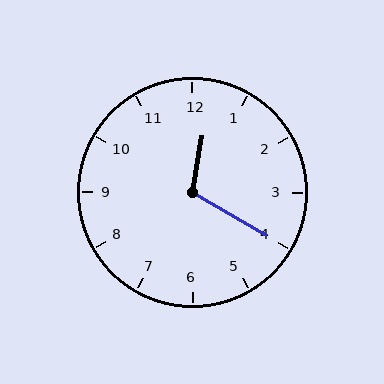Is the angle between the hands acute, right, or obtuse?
It is obtuse.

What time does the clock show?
12:20.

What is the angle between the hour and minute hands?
Approximately 110 degrees.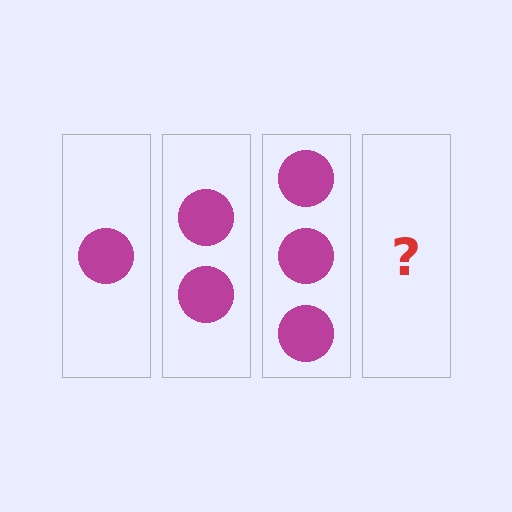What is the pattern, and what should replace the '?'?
The pattern is that each step adds one more circle. The '?' should be 4 circles.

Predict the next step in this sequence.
The next step is 4 circles.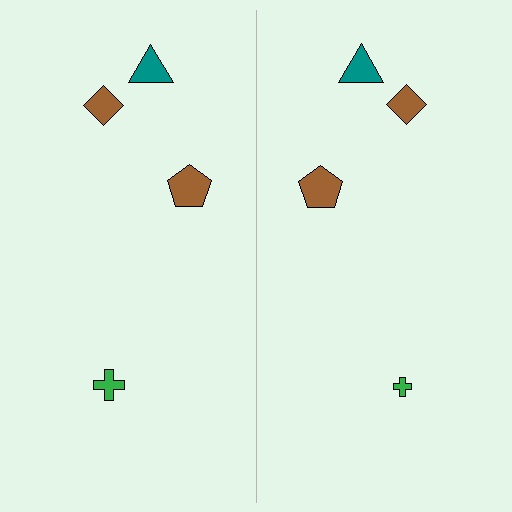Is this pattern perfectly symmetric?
No, the pattern is not perfectly symmetric. The green cross on the right side has a different size than its mirror counterpart.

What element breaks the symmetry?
The green cross on the right side has a different size than its mirror counterpart.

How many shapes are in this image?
There are 8 shapes in this image.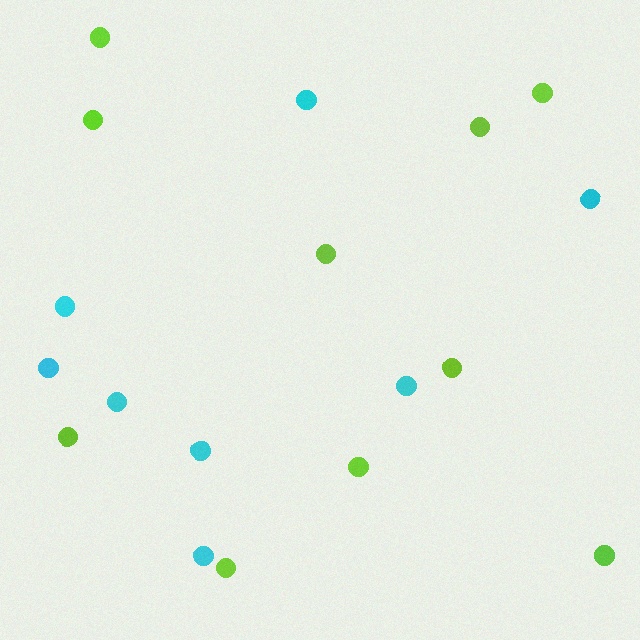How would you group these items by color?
There are 2 groups: one group of cyan circles (8) and one group of lime circles (10).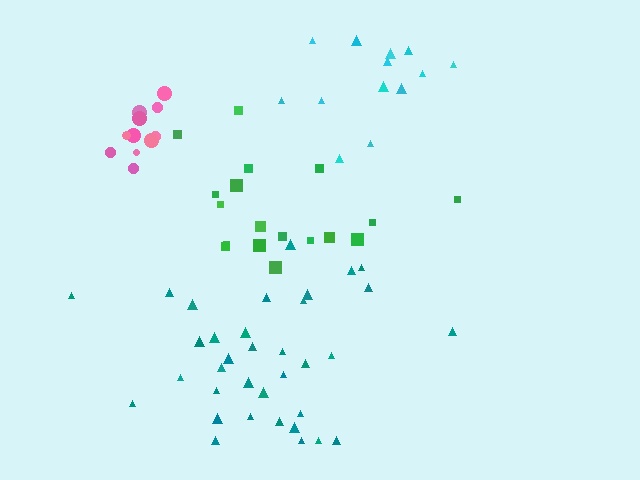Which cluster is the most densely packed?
Pink.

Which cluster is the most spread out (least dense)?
Green.